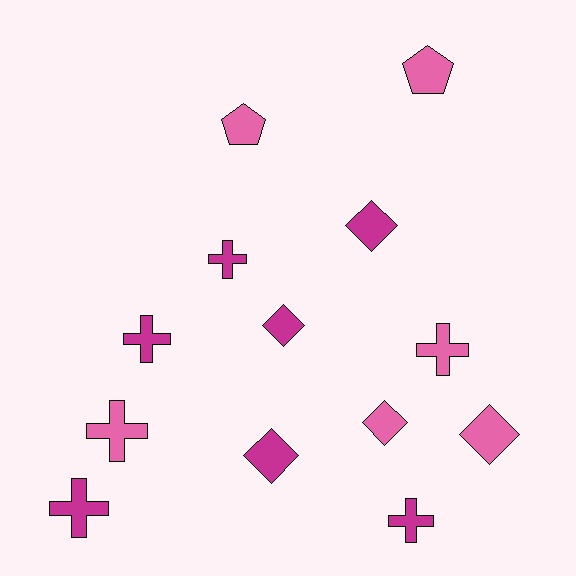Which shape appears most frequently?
Cross, with 6 objects.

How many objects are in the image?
There are 13 objects.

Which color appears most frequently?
Magenta, with 7 objects.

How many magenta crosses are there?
There are 4 magenta crosses.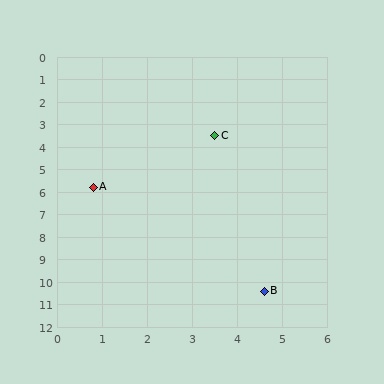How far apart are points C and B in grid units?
Points C and B are about 7.0 grid units apart.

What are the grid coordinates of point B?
Point B is at approximately (4.6, 10.4).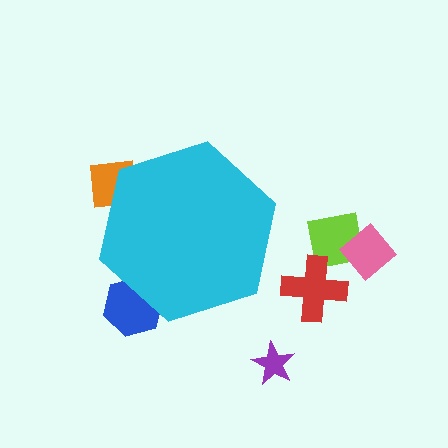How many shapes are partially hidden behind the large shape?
2 shapes are partially hidden.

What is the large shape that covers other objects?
A cyan hexagon.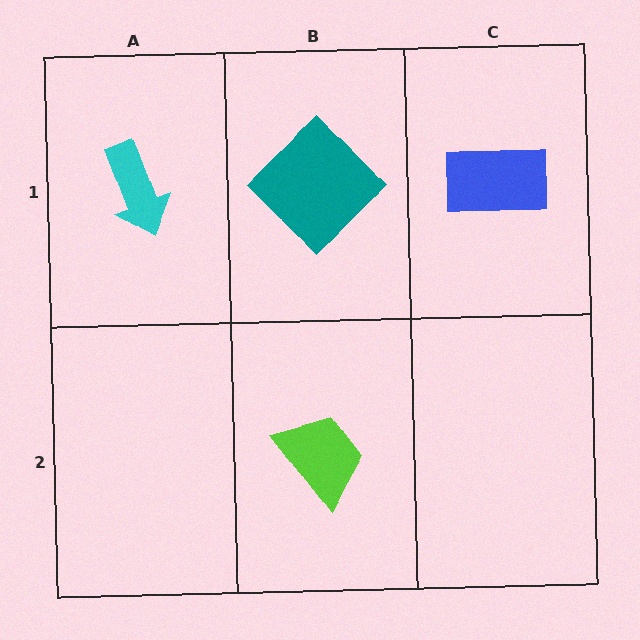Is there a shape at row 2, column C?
No, that cell is empty.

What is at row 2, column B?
A lime trapezoid.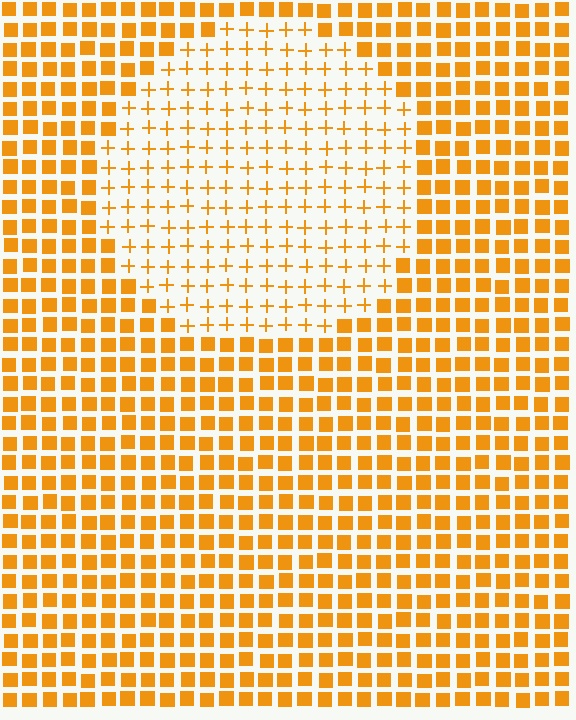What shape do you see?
I see a circle.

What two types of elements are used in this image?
The image uses plus signs inside the circle region and squares outside it.